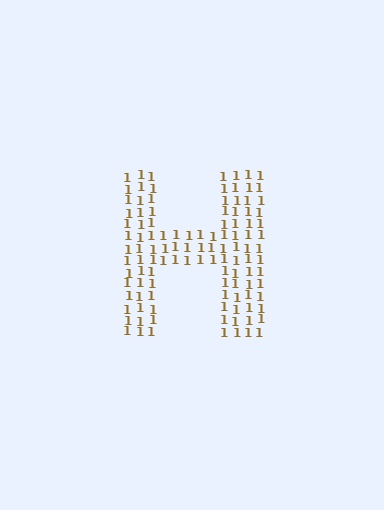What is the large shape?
The large shape is the letter H.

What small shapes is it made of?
It is made of small digit 1's.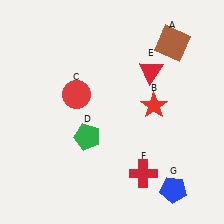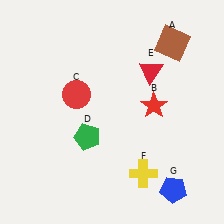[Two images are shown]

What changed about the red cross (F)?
In Image 1, F is red. In Image 2, it changed to yellow.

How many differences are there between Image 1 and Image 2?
There is 1 difference between the two images.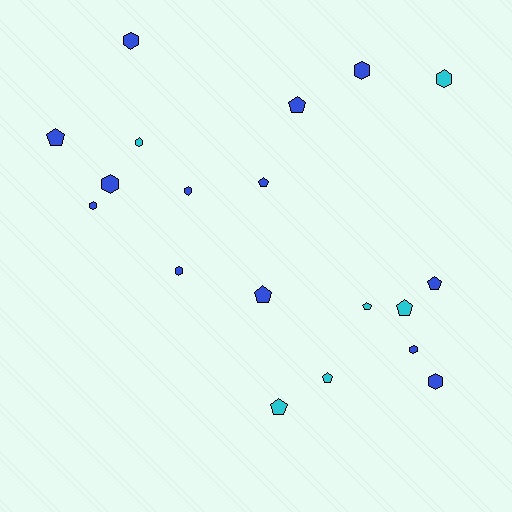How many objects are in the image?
There are 19 objects.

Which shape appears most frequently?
Hexagon, with 10 objects.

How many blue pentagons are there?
There are 5 blue pentagons.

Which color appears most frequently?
Blue, with 13 objects.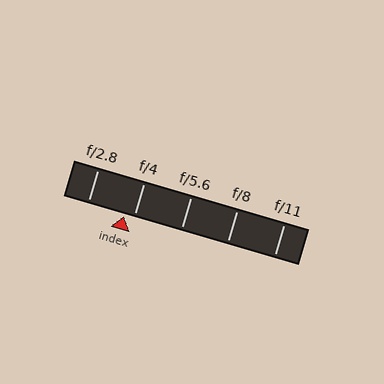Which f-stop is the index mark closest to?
The index mark is closest to f/4.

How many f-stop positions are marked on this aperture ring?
There are 5 f-stop positions marked.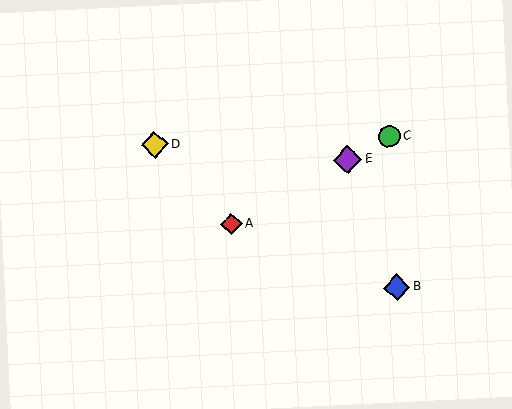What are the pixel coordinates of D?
Object D is at (155, 145).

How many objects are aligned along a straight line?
3 objects (A, C, E) are aligned along a straight line.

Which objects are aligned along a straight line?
Objects A, C, E are aligned along a straight line.